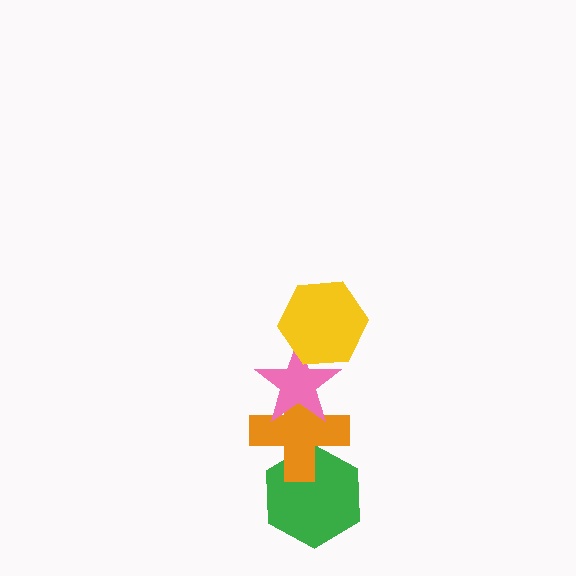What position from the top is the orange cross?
The orange cross is 3rd from the top.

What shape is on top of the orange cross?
The pink star is on top of the orange cross.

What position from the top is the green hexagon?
The green hexagon is 4th from the top.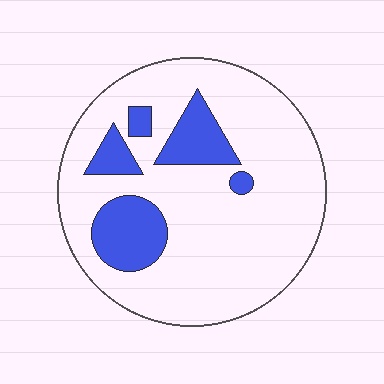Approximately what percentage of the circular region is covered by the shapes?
Approximately 20%.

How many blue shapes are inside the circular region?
5.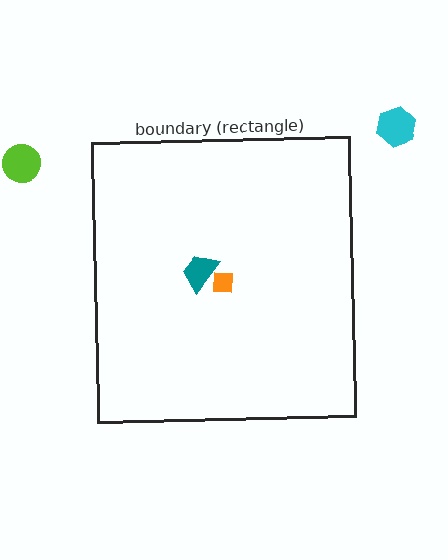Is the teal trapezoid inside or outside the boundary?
Inside.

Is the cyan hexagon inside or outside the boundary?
Outside.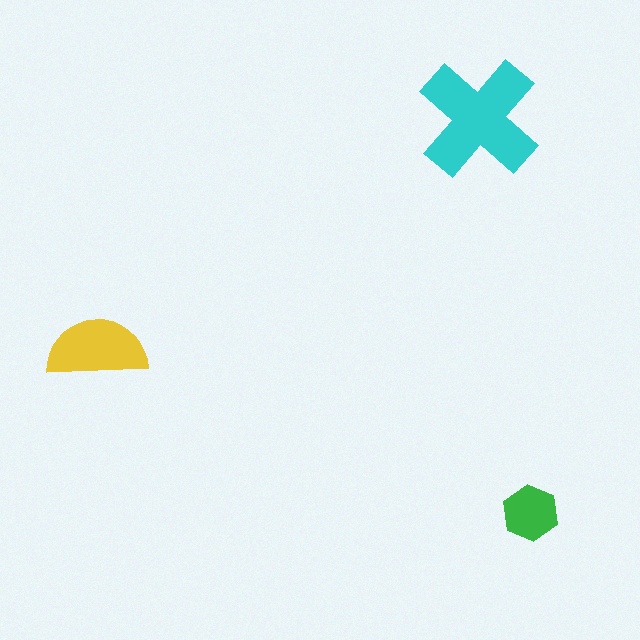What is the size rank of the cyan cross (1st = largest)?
1st.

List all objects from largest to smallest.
The cyan cross, the yellow semicircle, the green hexagon.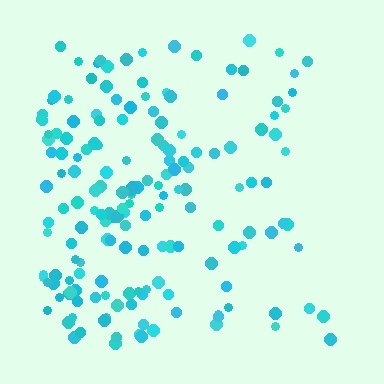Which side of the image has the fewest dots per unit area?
The right.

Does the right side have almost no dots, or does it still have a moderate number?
Still a moderate number, just noticeably fewer than the left.